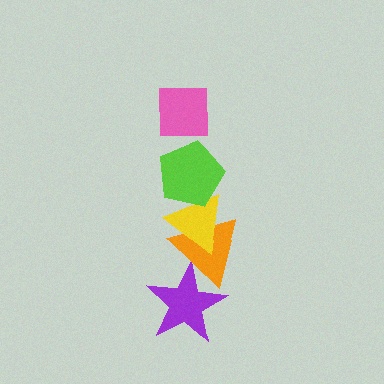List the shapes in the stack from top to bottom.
From top to bottom: the pink square, the lime pentagon, the yellow triangle, the orange triangle, the purple star.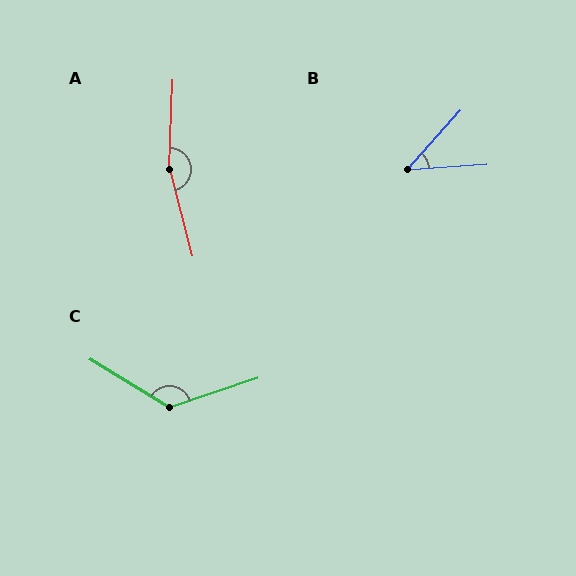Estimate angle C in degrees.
Approximately 130 degrees.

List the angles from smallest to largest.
B (44°), C (130°), A (163°).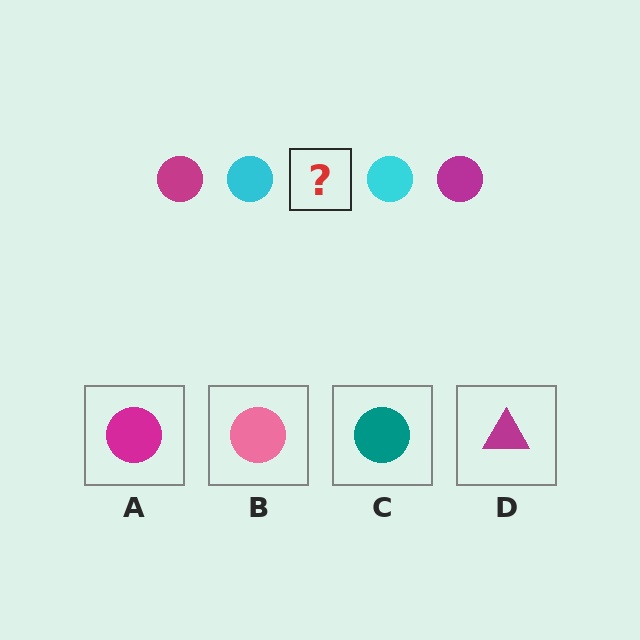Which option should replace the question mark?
Option A.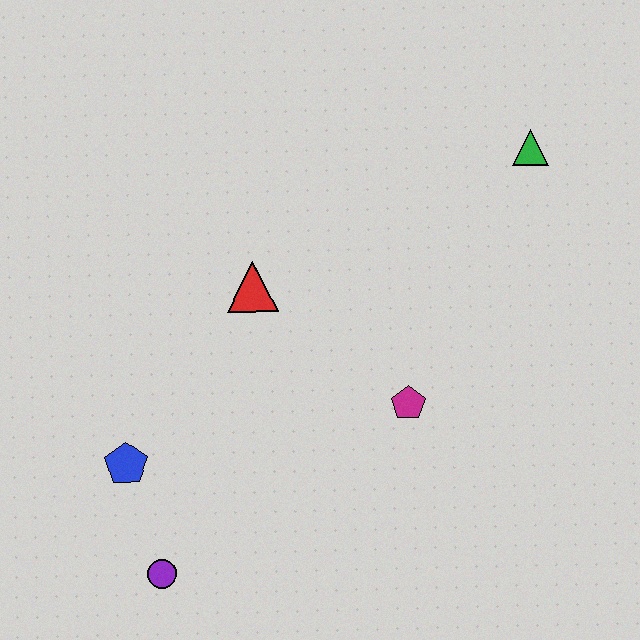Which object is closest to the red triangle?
The magenta pentagon is closest to the red triangle.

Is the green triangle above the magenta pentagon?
Yes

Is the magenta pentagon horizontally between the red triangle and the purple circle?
No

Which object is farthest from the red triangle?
The green triangle is farthest from the red triangle.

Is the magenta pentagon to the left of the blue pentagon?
No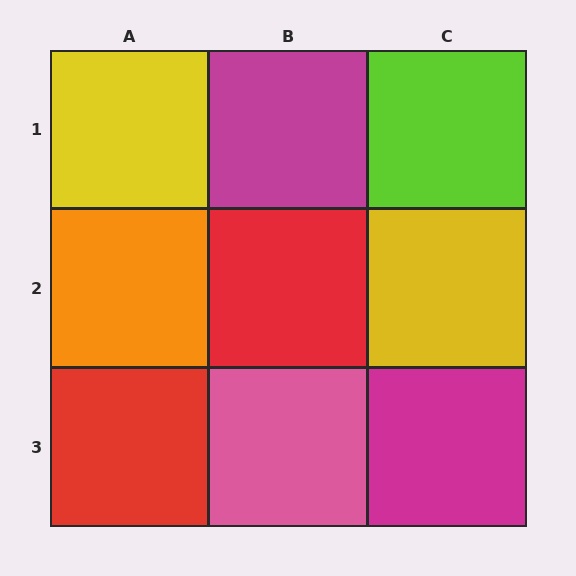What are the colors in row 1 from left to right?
Yellow, magenta, lime.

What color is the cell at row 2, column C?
Yellow.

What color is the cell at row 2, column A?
Orange.